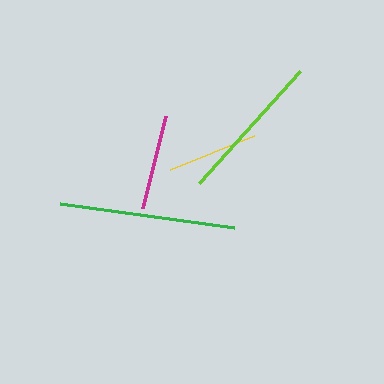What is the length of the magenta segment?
The magenta segment is approximately 95 pixels long.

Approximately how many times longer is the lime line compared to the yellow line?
The lime line is approximately 1.7 times the length of the yellow line.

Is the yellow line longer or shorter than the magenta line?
The magenta line is longer than the yellow line.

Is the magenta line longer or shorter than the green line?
The green line is longer than the magenta line.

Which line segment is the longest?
The green line is the longest at approximately 175 pixels.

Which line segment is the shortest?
The yellow line is the shortest at approximately 90 pixels.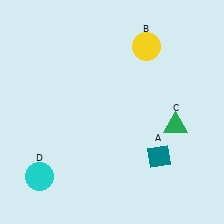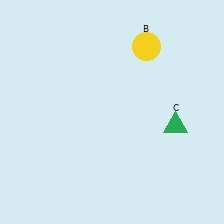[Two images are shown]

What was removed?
The teal diamond (A), the cyan circle (D) were removed in Image 2.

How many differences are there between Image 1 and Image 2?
There are 2 differences between the two images.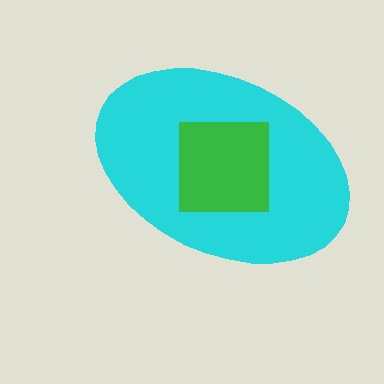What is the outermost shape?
The cyan ellipse.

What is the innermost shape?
The green square.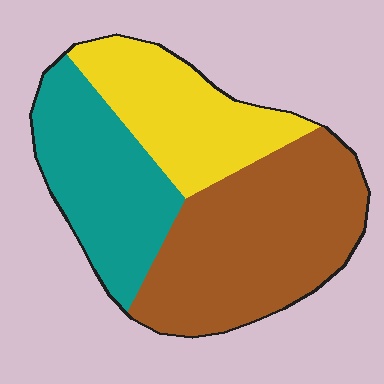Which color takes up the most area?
Brown, at roughly 45%.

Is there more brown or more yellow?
Brown.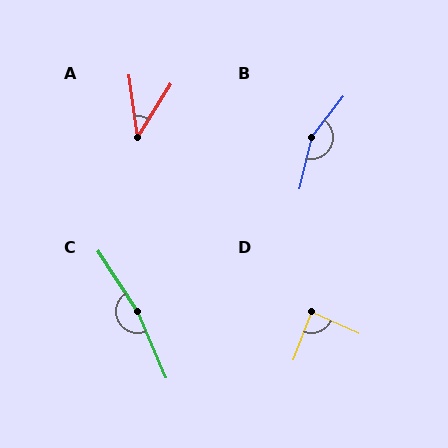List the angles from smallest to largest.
A (40°), D (87°), B (157°), C (170°).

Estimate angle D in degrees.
Approximately 87 degrees.